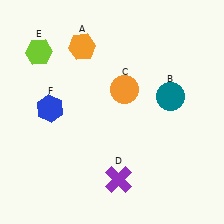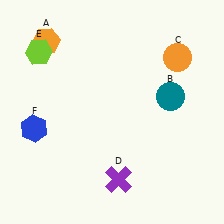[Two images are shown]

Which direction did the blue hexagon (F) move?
The blue hexagon (F) moved down.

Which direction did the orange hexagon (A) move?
The orange hexagon (A) moved left.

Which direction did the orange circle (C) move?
The orange circle (C) moved right.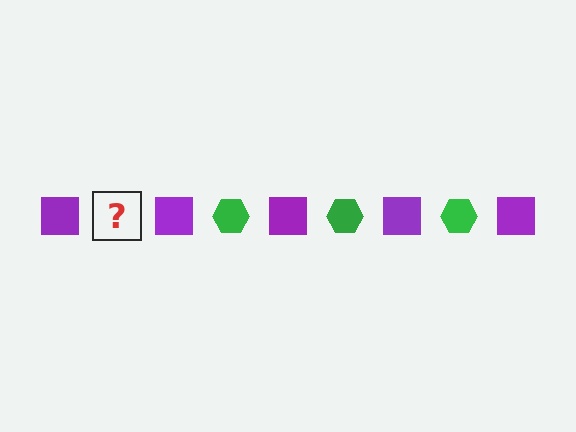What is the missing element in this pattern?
The missing element is a green hexagon.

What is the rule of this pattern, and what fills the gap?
The rule is that the pattern alternates between purple square and green hexagon. The gap should be filled with a green hexagon.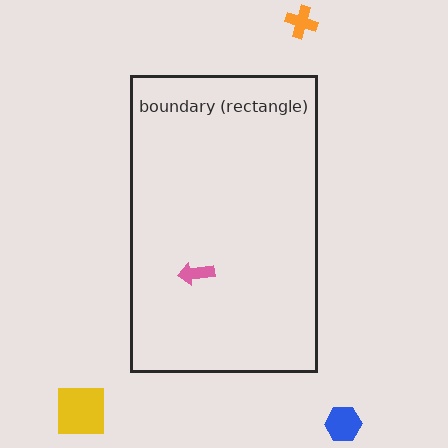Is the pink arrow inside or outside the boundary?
Inside.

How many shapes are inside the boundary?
1 inside, 3 outside.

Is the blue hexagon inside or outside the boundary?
Outside.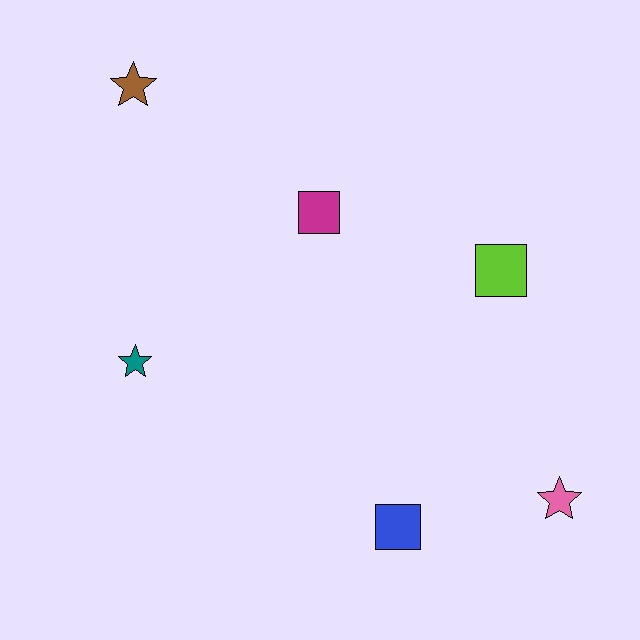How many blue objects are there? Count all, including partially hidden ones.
There is 1 blue object.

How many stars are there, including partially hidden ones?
There are 3 stars.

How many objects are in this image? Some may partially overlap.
There are 6 objects.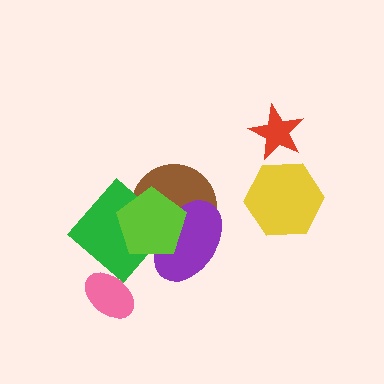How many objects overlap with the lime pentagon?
3 objects overlap with the lime pentagon.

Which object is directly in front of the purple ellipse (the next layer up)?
The green diamond is directly in front of the purple ellipse.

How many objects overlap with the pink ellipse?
0 objects overlap with the pink ellipse.